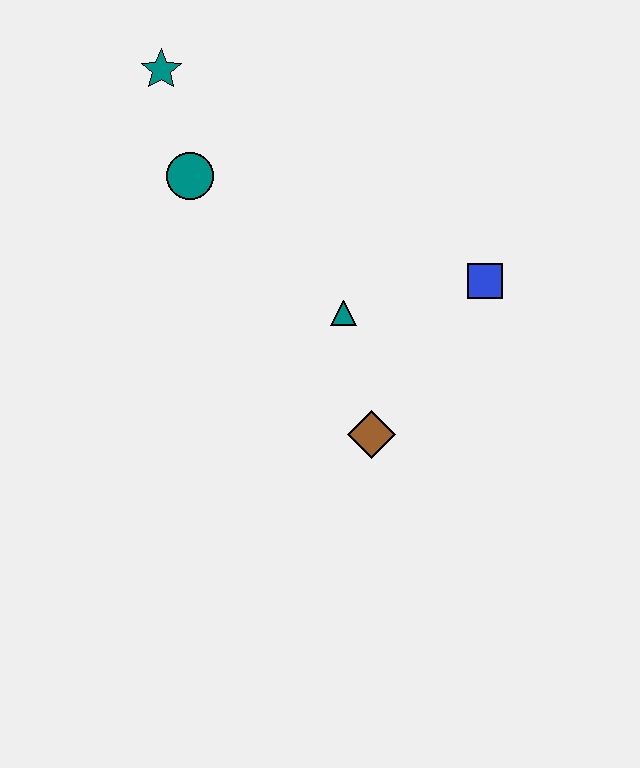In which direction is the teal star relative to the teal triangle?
The teal star is above the teal triangle.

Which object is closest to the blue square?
The teal triangle is closest to the blue square.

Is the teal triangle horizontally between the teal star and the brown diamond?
Yes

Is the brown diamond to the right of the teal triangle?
Yes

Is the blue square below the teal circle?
Yes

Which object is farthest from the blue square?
The teal star is farthest from the blue square.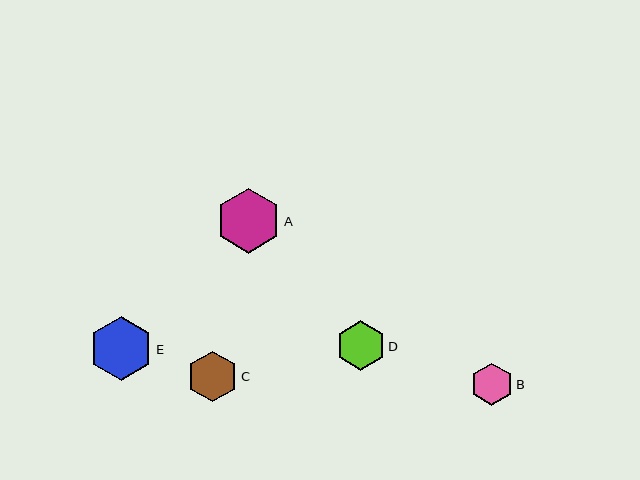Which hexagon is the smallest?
Hexagon B is the smallest with a size of approximately 42 pixels.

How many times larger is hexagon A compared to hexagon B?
Hexagon A is approximately 1.5 times the size of hexagon B.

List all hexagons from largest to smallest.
From largest to smallest: A, E, C, D, B.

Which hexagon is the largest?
Hexagon A is the largest with a size of approximately 65 pixels.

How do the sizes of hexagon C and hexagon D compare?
Hexagon C and hexagon D are approximately the same size.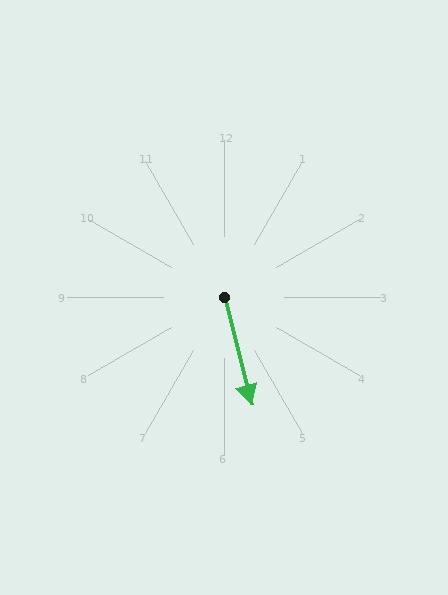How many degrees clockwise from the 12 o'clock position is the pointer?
Approximately 166 degrees.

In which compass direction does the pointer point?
South.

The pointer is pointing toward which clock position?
Roughly 6 o'clock.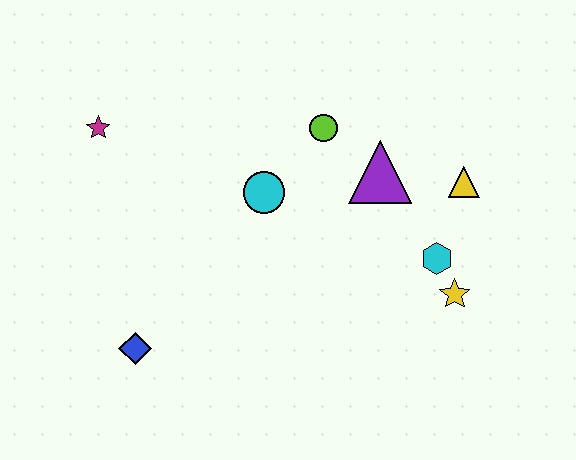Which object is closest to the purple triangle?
The lime circle is closest to the purple triangle.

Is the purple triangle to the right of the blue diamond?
Yes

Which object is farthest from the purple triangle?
The blue diamond is farthest from the purple triangle.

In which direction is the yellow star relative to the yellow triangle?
The yellow star is below the yellow triangle.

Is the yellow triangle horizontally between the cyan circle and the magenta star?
No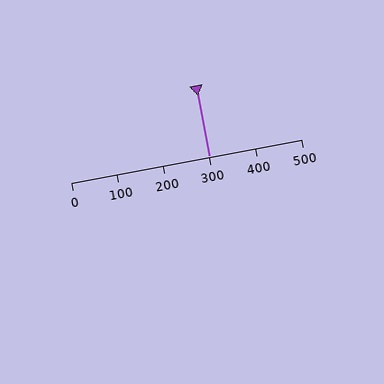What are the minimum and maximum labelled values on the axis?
The axis runs from 0 to 500.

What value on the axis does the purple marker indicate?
The marker indicates approximately 300.